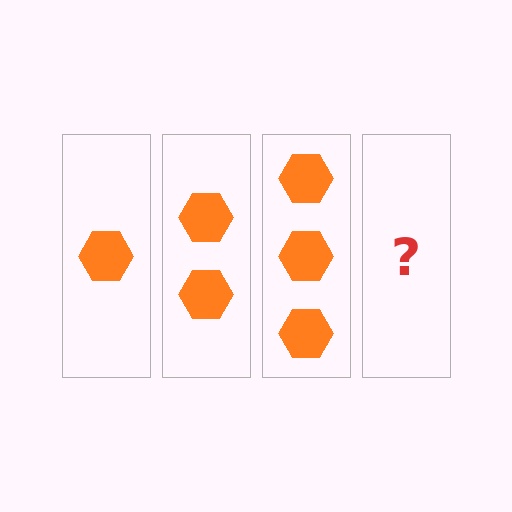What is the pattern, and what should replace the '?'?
The pattern is that each step adds one more hexagon. The '?' should be 4 hexagons.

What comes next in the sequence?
The next element should be 4 hexagons.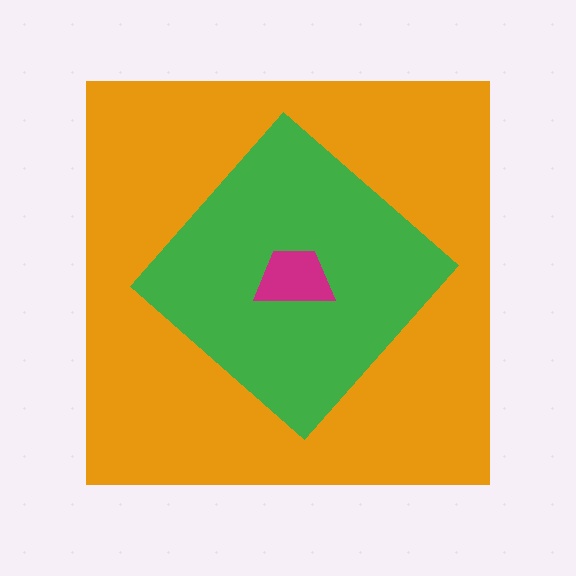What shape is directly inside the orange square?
The green diamond.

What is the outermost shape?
The orange square.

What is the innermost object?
The magenta trapezoid.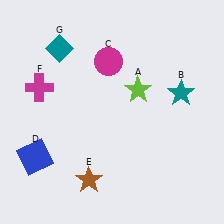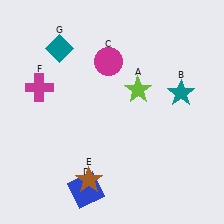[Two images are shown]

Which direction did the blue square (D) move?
The blue square (D) moved right.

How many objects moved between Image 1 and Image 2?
1 object moved between the two images.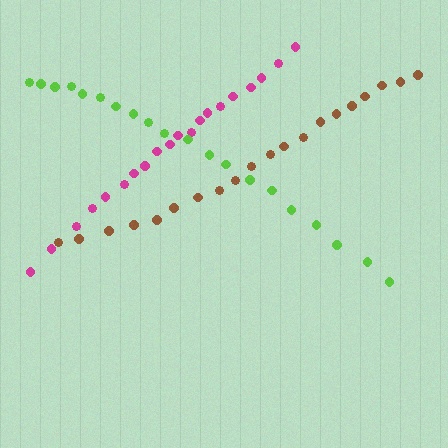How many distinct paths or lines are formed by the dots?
There are 3 distinct paths.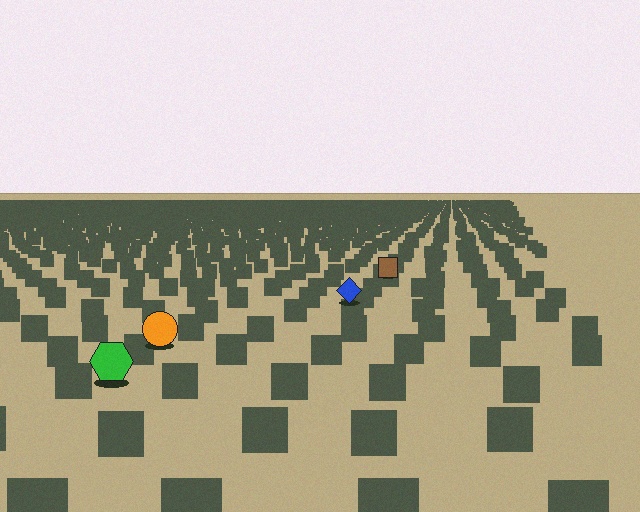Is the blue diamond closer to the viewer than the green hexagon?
No. The green hexagon is closer — you can tell from the texture gradient: the ground texture is coarser near it.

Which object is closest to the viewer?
The green hexagon is closest. The texture marks near it are larger and more spread out.